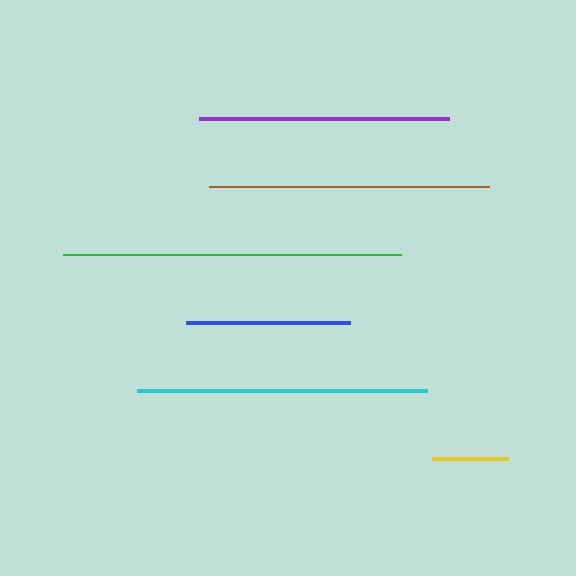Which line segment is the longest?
The green line is the longest at approximately 337 pixels.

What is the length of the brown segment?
The brown segment is approximately 280 pixels long.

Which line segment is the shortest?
The yellow line is the shortest at approximately 76 pixels.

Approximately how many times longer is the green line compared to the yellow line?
The green line is approximately 4.4 times the length of the yellow line.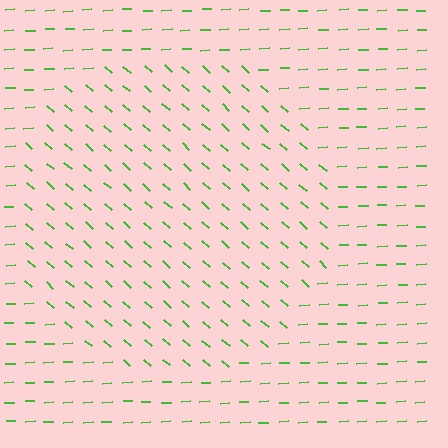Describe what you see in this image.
The image is filled with small green line segments. A circle region in the image has lines oriented differently from the surrounding lines, creating a visible texture boundary.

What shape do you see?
I see a circle.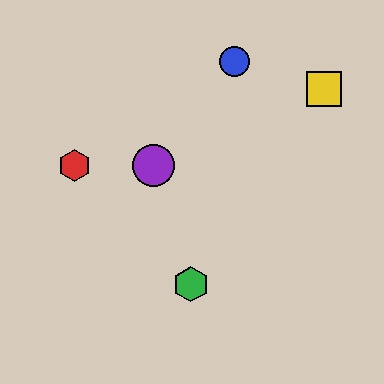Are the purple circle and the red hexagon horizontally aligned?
Yes, both are at y≈166.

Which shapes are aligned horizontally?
The red hexagon, the purple circle are aligned horizontally.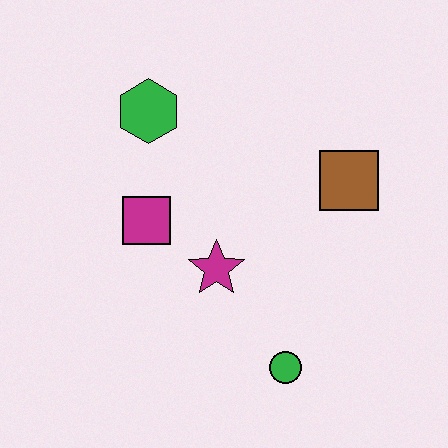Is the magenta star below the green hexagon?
Yes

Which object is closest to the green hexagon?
The magenta square is closest to the green hexagon.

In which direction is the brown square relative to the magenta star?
The brown square is to the right of the magenta star.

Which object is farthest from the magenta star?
The green hexagon is farthest from the magenta star.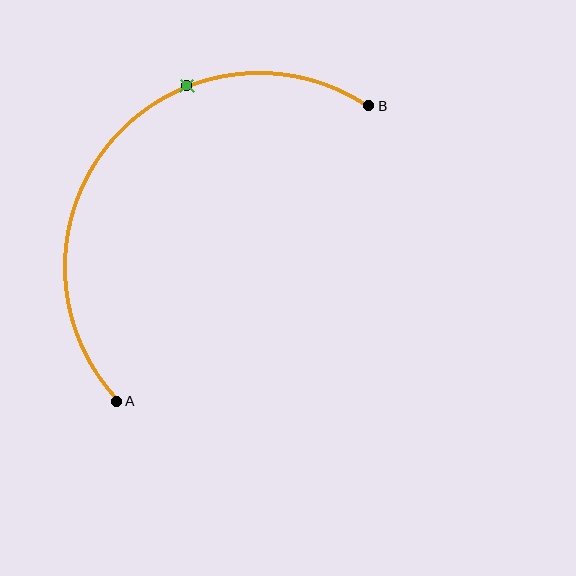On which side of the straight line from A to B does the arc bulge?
The arc bulges above and to the left of the straight line connecting A and B.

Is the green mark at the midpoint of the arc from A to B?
No. The green mark lies on the arc but is closer to endpoint B. The arc midpoint would be at the point on the curve equidistant along the arc from both A and B.